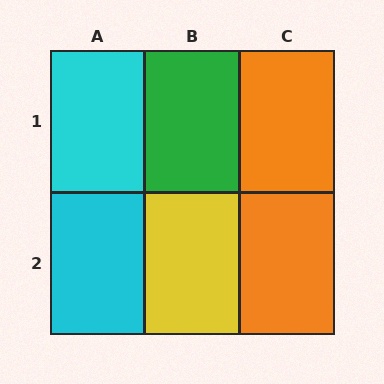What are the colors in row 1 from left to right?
Cyan, green, orange.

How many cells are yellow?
1 cell is yellow.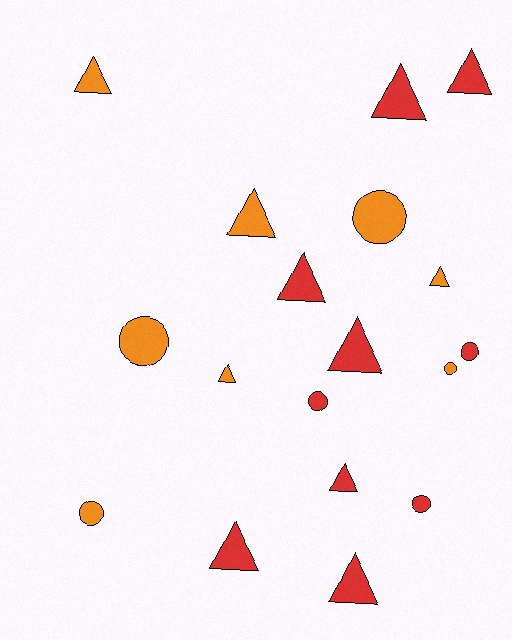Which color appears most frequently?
Red, with 10 objects.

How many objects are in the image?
There are 18 objects.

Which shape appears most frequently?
Triangle, with 11 objects.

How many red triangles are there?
There are 7 red triangles.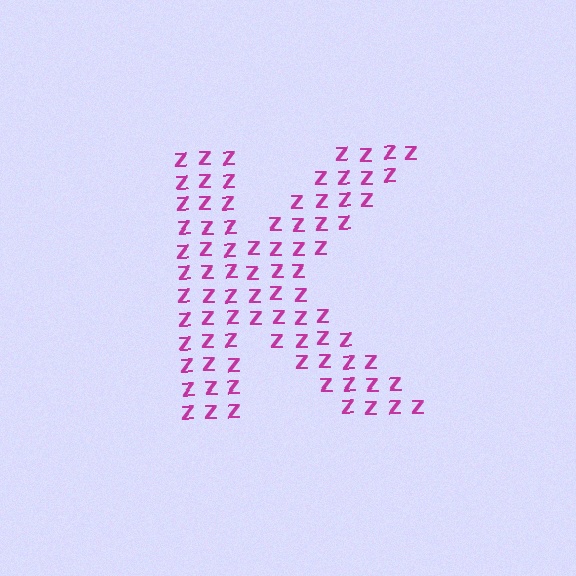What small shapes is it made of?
It is made of small letter Z's.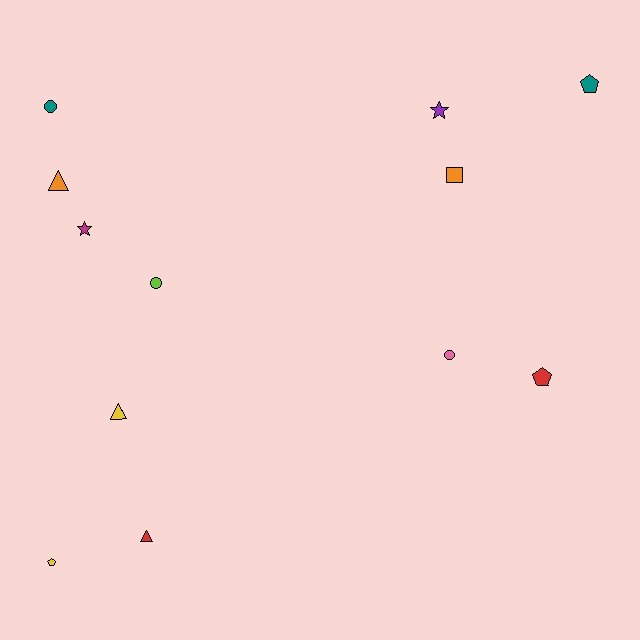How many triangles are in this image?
There are 3 triangles.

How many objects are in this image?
There are 12 objects.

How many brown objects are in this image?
There are no brown objects.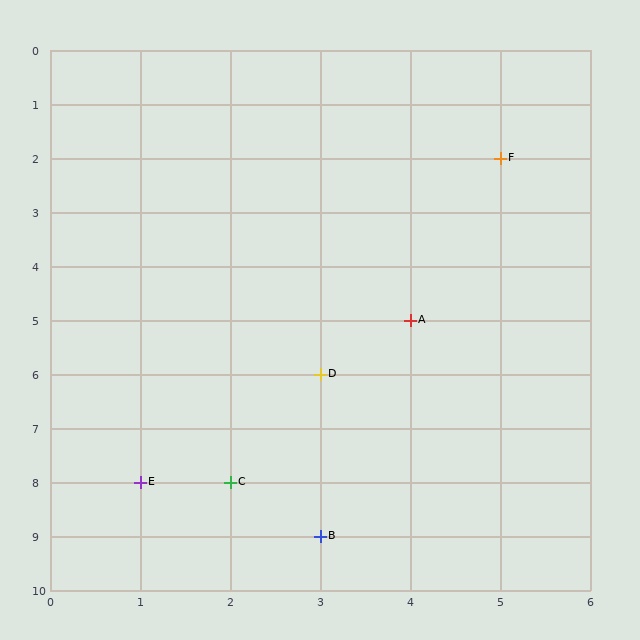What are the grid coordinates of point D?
Point D is at grid coordinates (3, 6).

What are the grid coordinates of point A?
Point A is at grid coordinates (4, 5).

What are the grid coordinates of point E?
Point E is at grid coordinates (1, 8).